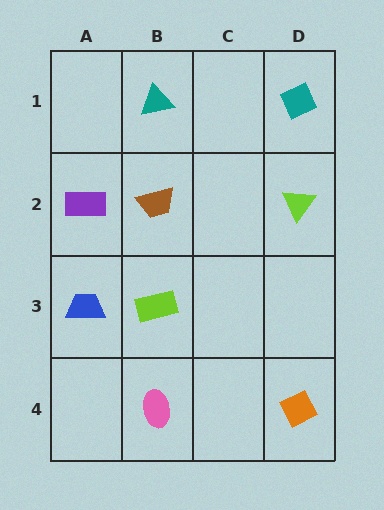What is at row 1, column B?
A teal triangle.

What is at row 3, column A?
A blue trapezoid.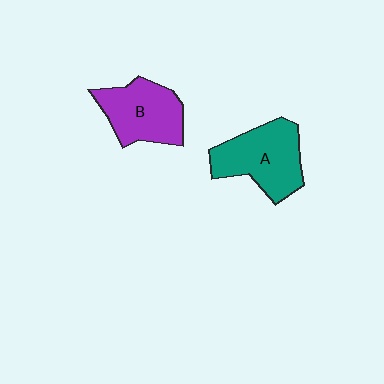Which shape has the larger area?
Shape A (teal).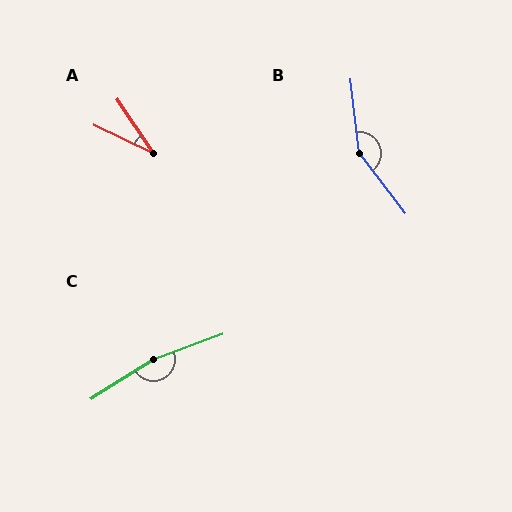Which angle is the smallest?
A, at approximately 31 degrees.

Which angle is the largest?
C, at approximately 168 degrees.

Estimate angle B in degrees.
Approximately 149 degrees.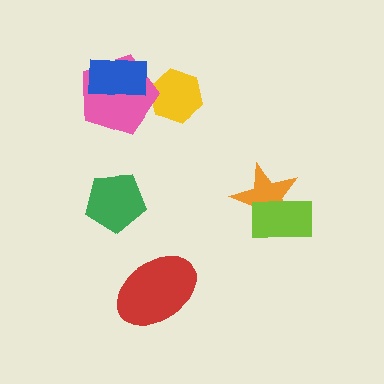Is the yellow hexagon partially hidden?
Yes, it is partially covered by another shape.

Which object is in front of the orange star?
The lime rectangle is in front of the orange star.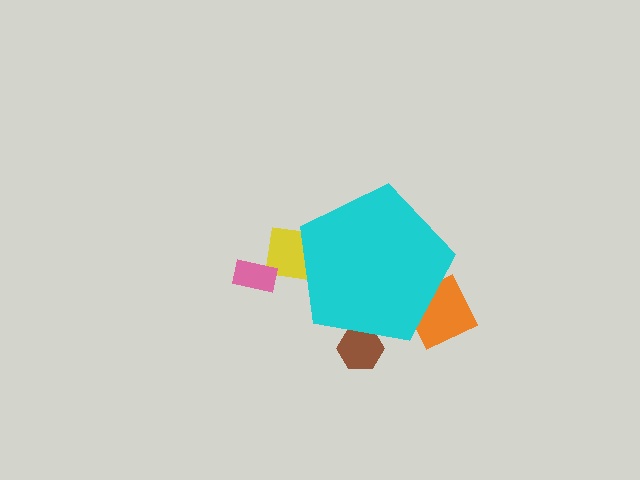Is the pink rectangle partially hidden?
No, the pink rectangle is fully visible.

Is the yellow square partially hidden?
Yes, the yellow square is partially hidden behind the cyan pentagon.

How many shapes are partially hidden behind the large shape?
3 shapes are partially hidden.